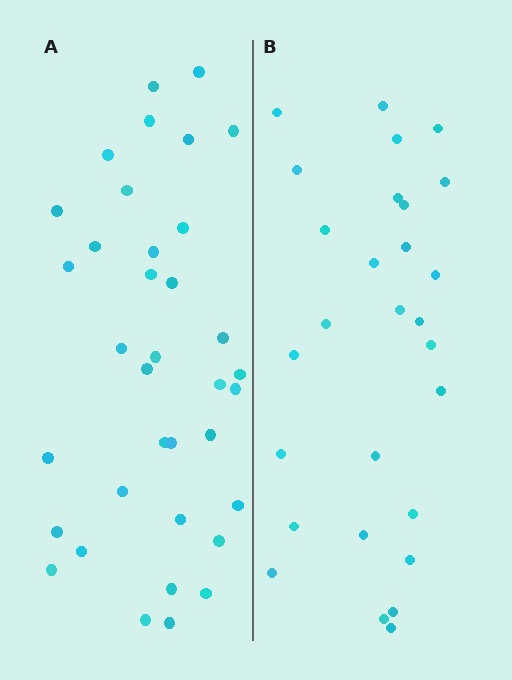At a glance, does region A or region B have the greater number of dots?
Region A (the left region) has more dots.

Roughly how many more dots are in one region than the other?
Region A has roughly 8 or so more dots than region B.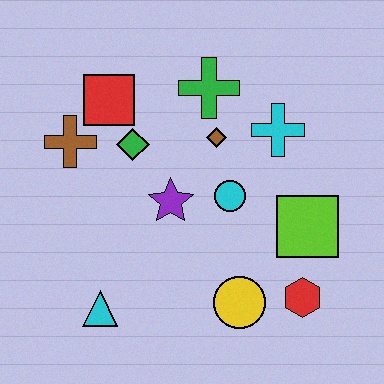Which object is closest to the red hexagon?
The yellow circle is closest to the red hexagon.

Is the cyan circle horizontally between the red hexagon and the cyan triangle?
Yes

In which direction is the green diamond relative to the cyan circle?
The green diamond is to the left of the cyan circle.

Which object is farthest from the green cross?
The cyan triangle is farthest from the green cross.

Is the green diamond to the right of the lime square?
No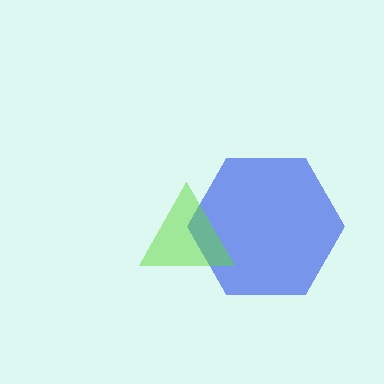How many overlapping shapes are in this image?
There are 2 overlapping shapes in the image.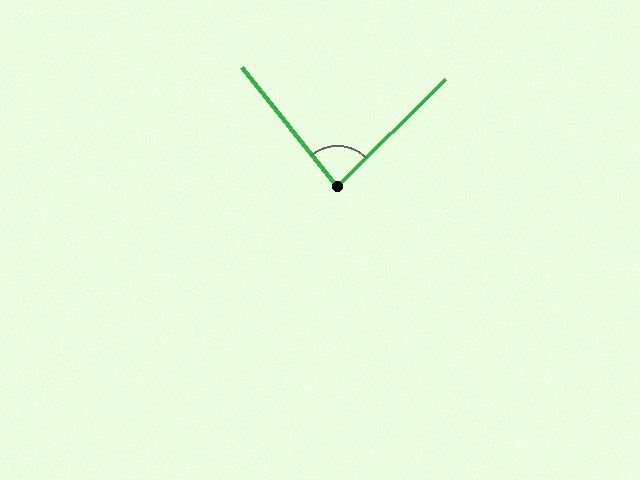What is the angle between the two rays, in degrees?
Approximately 84 degrees.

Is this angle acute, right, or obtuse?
It is acute.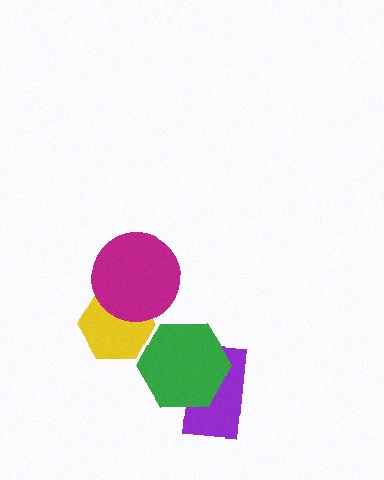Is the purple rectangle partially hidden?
Yes, it is partially covered by another shape.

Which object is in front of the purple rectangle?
The green hexagon is in front of the purple rectangle.